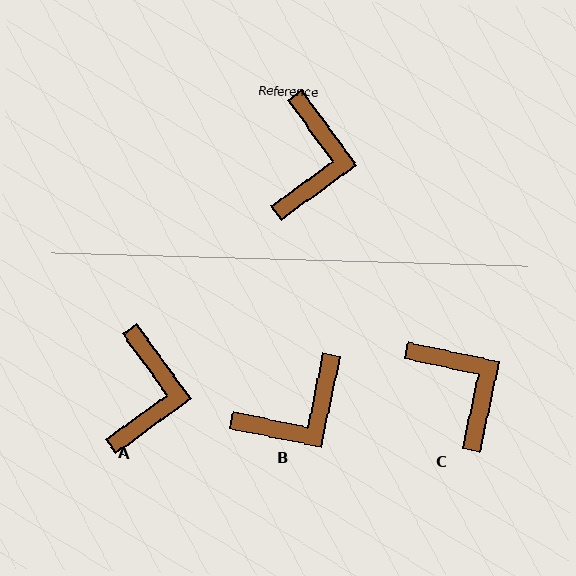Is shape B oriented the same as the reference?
No, it is off by about 48 degrees.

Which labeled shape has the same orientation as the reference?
A.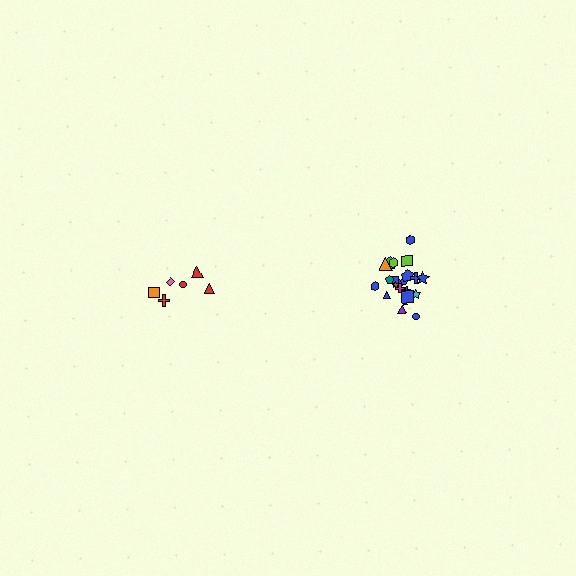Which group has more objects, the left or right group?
The right group.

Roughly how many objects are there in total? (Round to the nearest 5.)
Roughly 30 objects in total.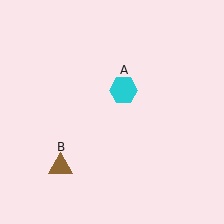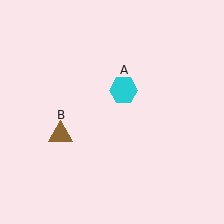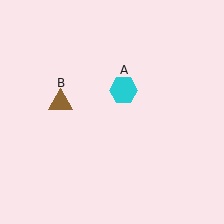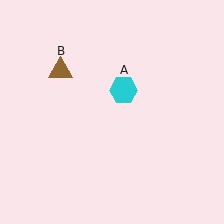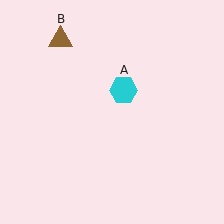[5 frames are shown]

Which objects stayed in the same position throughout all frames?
Cyan hexagon (object A) remained stationary.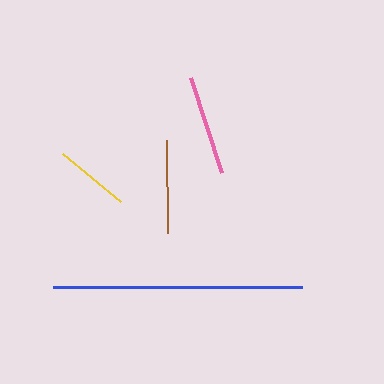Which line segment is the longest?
The blue line is the longest at approximately 249 pixels.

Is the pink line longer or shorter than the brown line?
The pink line is longer than the brown line.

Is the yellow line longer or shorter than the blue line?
The blue line is longer than the yellow line.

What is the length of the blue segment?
The blue segment is approximately 249 pixels long.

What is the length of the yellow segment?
The yellow segment is approximately 75 pixels long.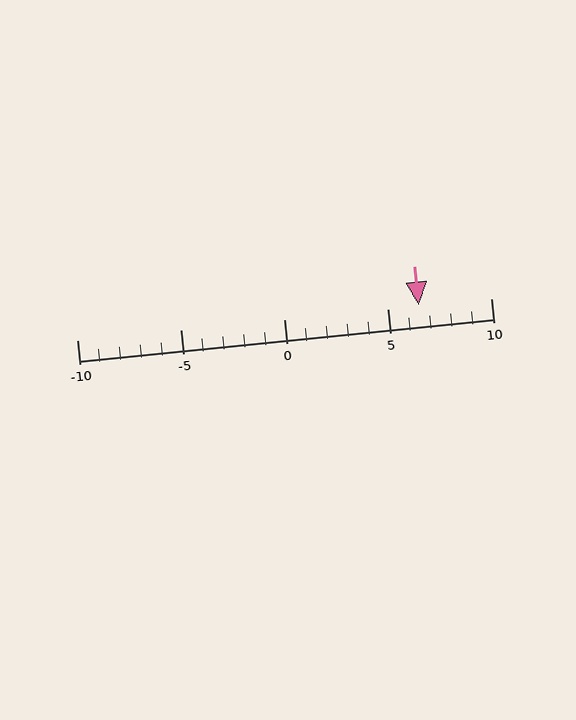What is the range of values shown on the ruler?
The ruler shows values from -10 to 10.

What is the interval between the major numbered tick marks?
The major tick marks are spaced 5 units apart.